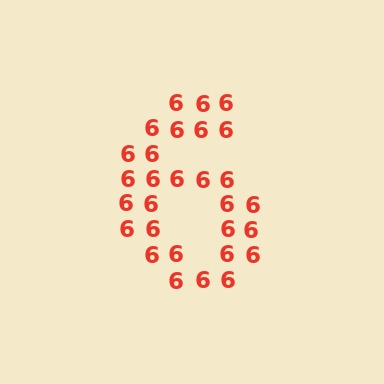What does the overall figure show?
The overall figure shows the digit 6.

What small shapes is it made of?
It is made of small digit 6's.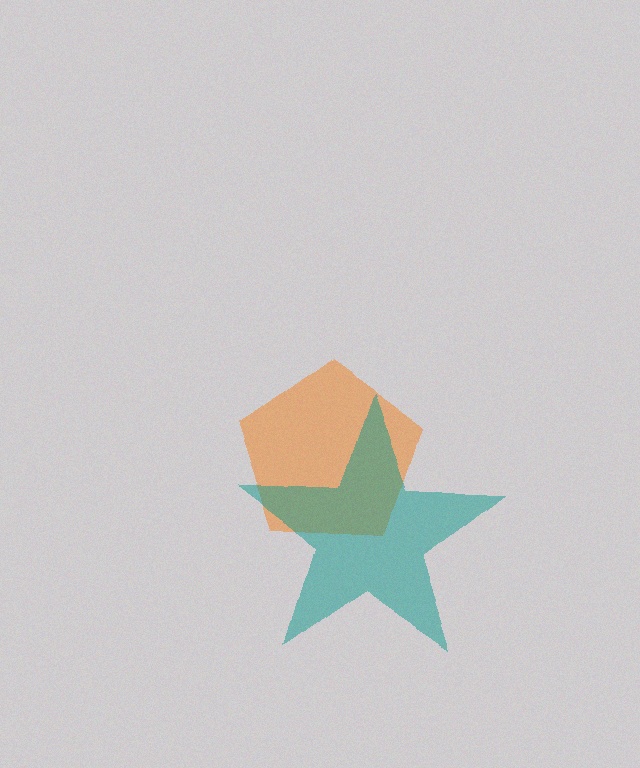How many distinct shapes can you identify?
There are 2 distinct shapes: an orange pentagon, a teal star.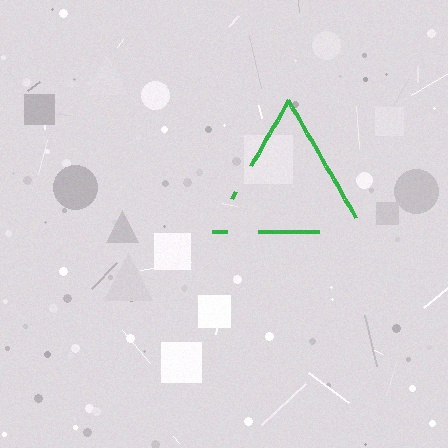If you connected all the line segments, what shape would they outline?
They would outline a triangle.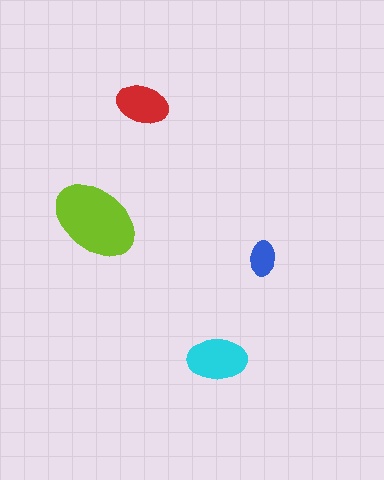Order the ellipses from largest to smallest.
the lime one, the cyan one, the red one, the blue one.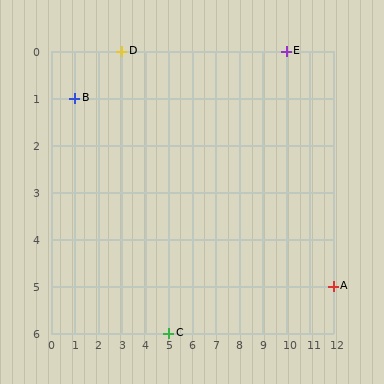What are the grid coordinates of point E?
Point E is at grid coordinates (10, 0).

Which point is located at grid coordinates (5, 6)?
Point C is at (5, 6).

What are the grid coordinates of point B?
Point B is at grid coordinates (1, 1).